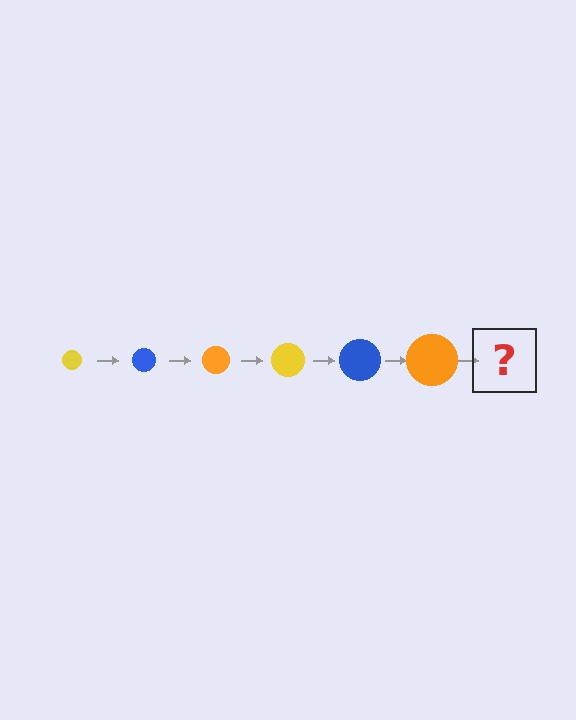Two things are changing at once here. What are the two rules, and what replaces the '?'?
The two rules are that the circle grows larger each step and the color cycles through yellow, blue, and orange. The '?' should be a yellow circle, larger than the previous one.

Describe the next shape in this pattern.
It should be a yellow circle, larger than the previous one.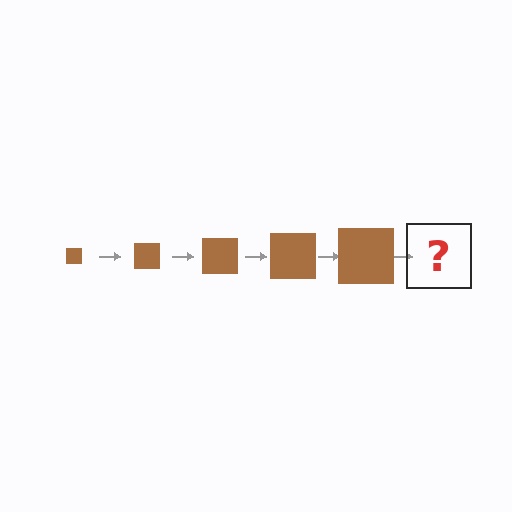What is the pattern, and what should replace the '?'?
The pattern is that the square gets progressively larger each step. The '?' should be a brown square, larger than the previous one.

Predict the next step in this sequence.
The next step is a brown square, larger than the previous one.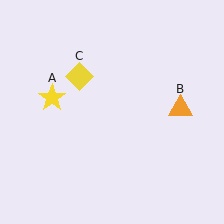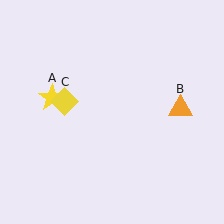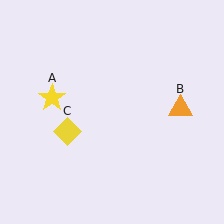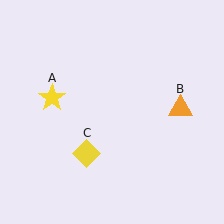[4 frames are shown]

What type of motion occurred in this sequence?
The yellow diamond (object C) rotated counterclockwise around the center of the scene.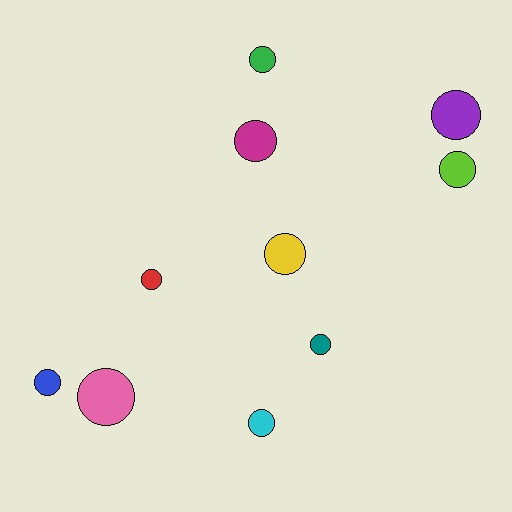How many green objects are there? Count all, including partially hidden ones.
There is 1 green object.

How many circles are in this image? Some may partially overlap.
There are 10 circles.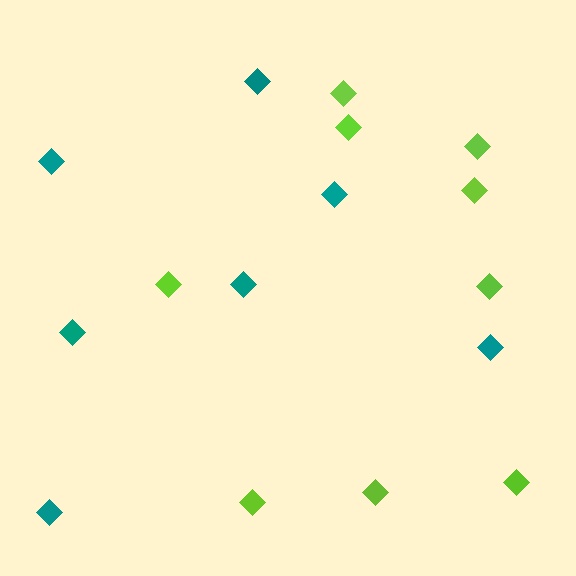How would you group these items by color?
There are 2 groups: one group of teal diamonds (7) and one group of lime diamonds (9).